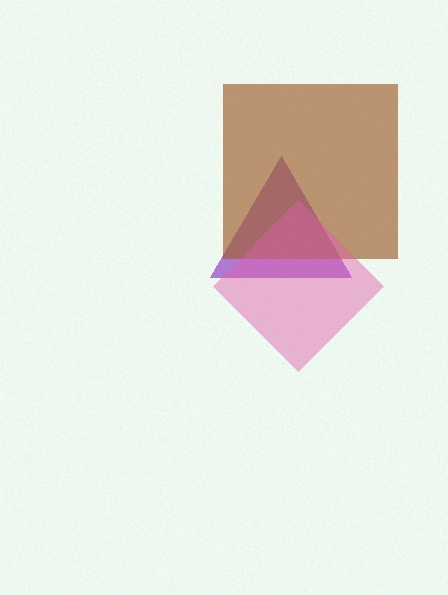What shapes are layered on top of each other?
The layered shapes are: a purple triangle, a brown square, a pink diamond.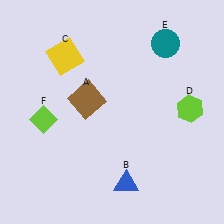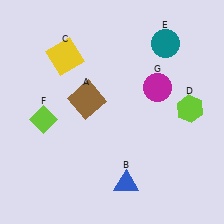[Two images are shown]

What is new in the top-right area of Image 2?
A magenta circle (G) was added in the top-right area of Image 2.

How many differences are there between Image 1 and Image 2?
There is 1 difference between the two images.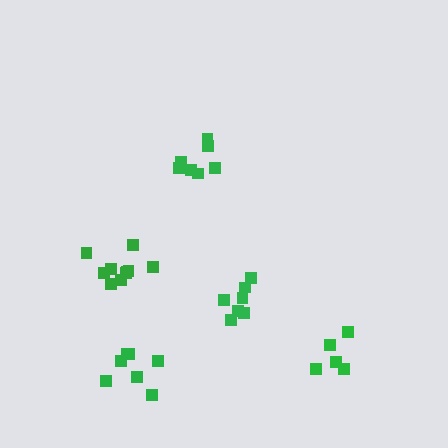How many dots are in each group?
Group 1: 7 dots, Group 2: 7 dots, Group 3: 5 dots, Group 4: 10 dots, Group 5: 7 dots (36 total).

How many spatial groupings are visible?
There are 5 spatial groupings.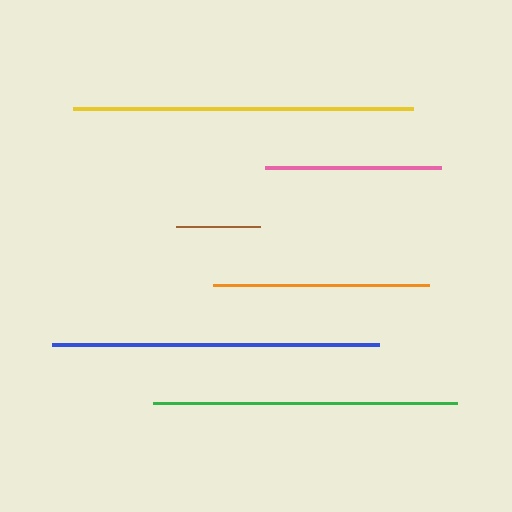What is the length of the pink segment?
The pink segment is approximately 176 pixels long.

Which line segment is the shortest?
The brown line is the shortest at approximately 84 pixels.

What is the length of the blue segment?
The blue segment is approximately 327 pixels long.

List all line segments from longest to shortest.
From longest to shortest: yellow, blue, green, orange, pink, brown.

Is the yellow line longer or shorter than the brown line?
The yellow line is longer than the brown line.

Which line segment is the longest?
The yellow line is the longest at approximately 340 pixels.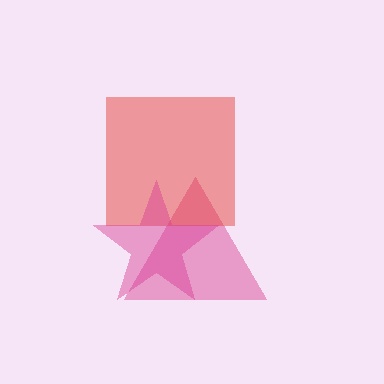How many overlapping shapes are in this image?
There are 3 overlapping shapes in the image.